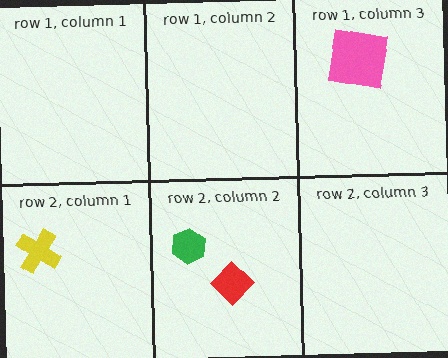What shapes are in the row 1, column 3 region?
The pink square.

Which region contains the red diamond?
The row 2, column 2 region.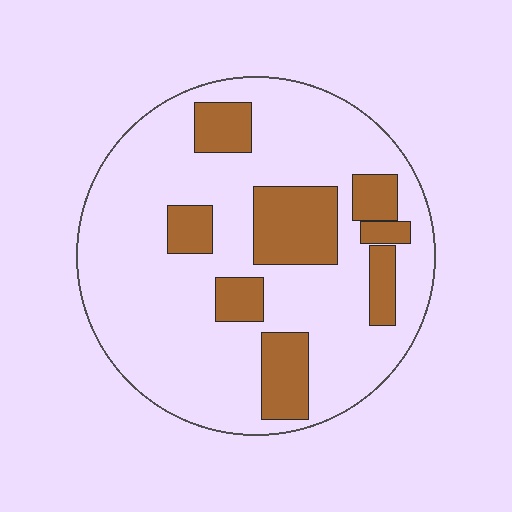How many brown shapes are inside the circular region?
8.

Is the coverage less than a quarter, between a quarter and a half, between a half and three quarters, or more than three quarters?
Less than a quarter.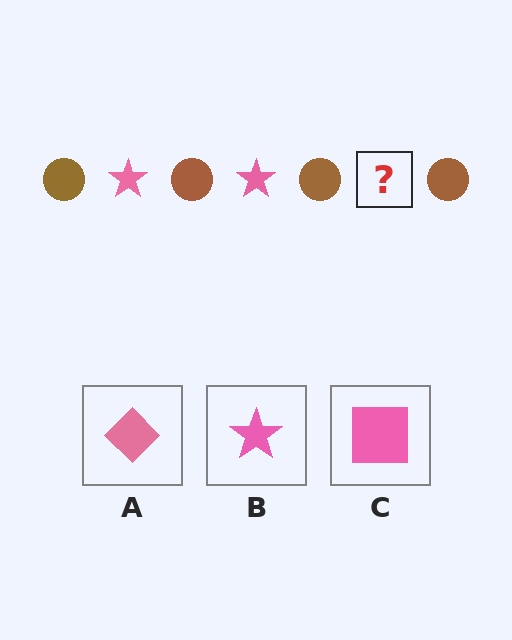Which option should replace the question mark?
Option B.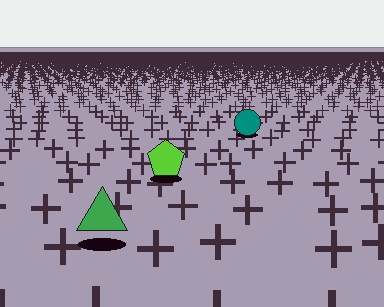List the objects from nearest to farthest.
From nearest to farthest: the green triangle, the lime pentagon, the teal circle.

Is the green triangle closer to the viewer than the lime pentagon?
Yes. The green triangle is closer — you can tell from the texture gradient: the ground texture is coarser near it.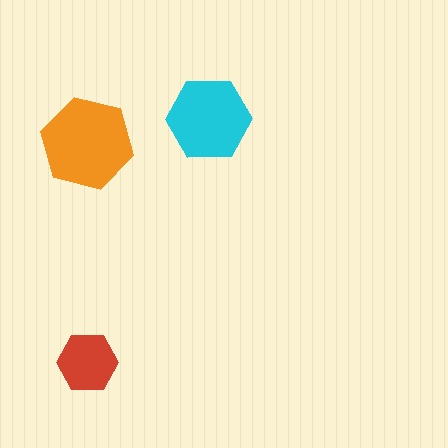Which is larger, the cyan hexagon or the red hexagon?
The cyan one.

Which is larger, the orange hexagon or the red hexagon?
The orange one.